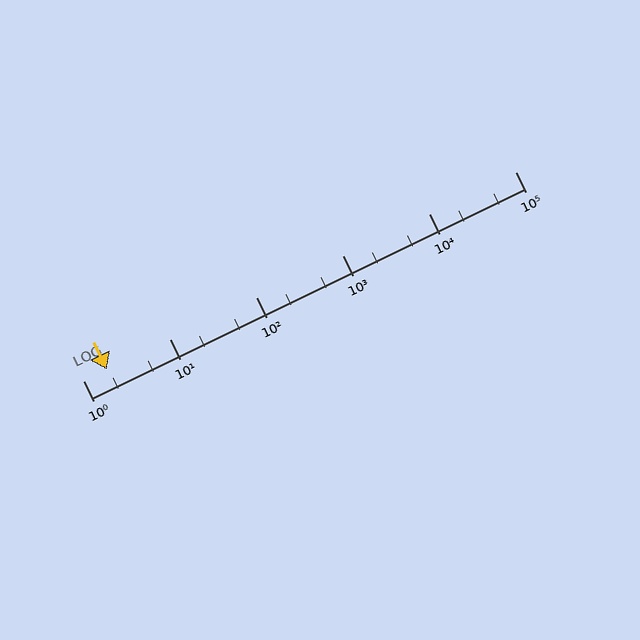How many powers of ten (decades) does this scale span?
The scale spans 5 decades, from 1 to 100000.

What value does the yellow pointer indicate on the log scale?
The pointer indicates approximately 1.9.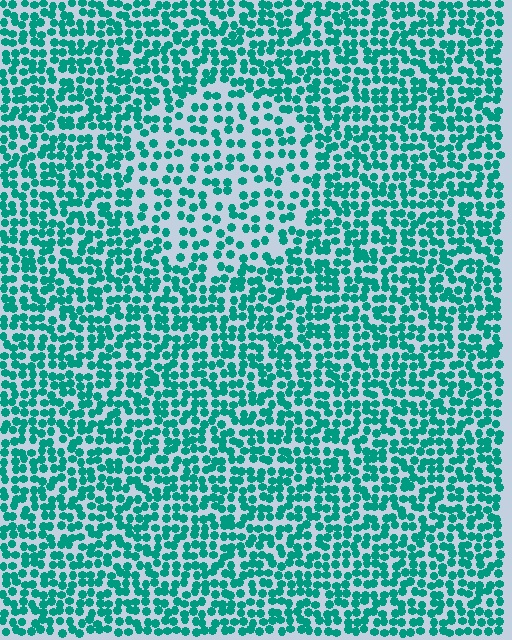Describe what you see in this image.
The image contains small teal elements arranged at two different densities. A circle-shaped region is visible where the elements are less densely packed than the surrounding area.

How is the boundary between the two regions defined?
The boundary is defined by a change in element density (approximately 1.7x ratio). All elements are the same color, size, and shape.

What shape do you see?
I see a circle.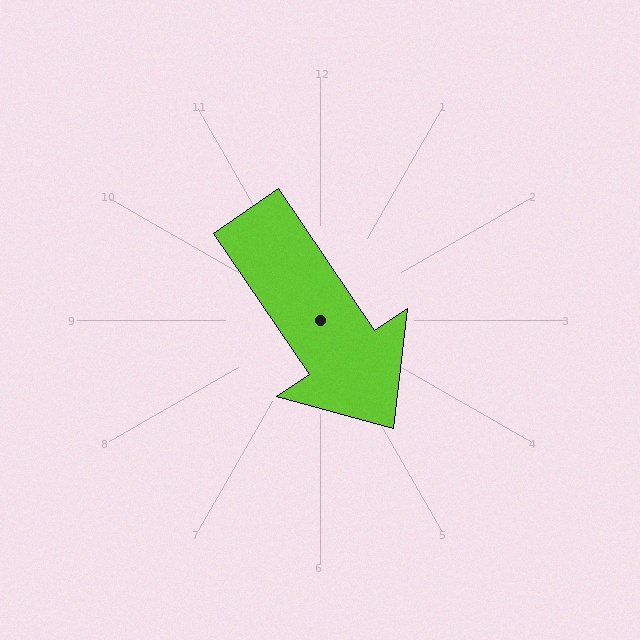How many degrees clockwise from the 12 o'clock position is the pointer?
Approximately 146 degrees.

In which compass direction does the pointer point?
Southeast.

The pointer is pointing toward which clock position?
Roughly 5 o'clock.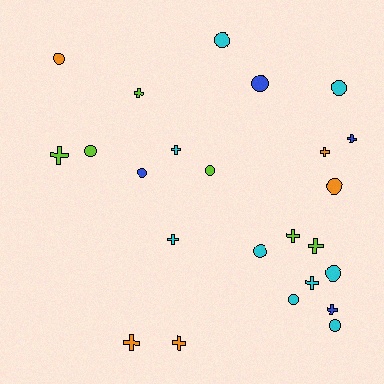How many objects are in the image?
There are 24 objects.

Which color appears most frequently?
Cyan, with 9 objects.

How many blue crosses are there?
There are 2 blue crosses.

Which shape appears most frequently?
Circle, with 12 objects.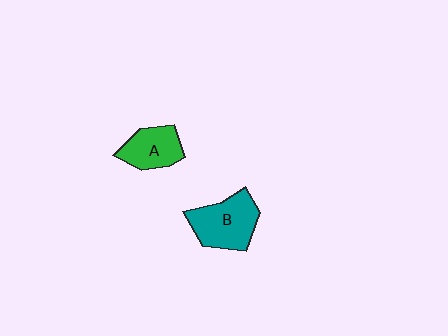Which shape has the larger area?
Shape B (teal).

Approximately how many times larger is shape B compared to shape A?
Approximately 1.4 times.